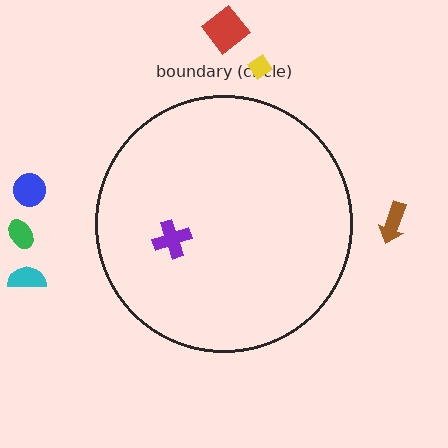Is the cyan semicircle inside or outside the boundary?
Outside.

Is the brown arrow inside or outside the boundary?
Outside.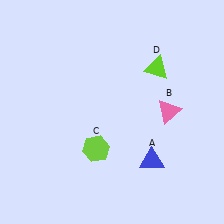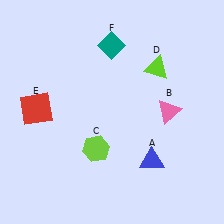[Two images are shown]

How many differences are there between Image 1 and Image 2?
There are 2 differences between the two images.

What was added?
A red square (E), a teal diamond (F) were added in Image 2.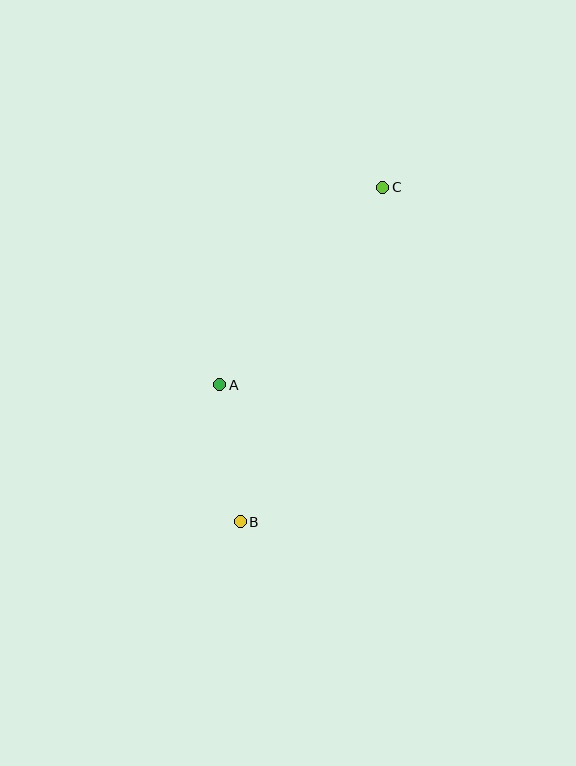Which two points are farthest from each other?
Points B and C are farthest from each other.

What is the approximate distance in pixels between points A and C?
The distance between A and C is approximately 256 pixels.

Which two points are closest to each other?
Points A and B are closest to each other.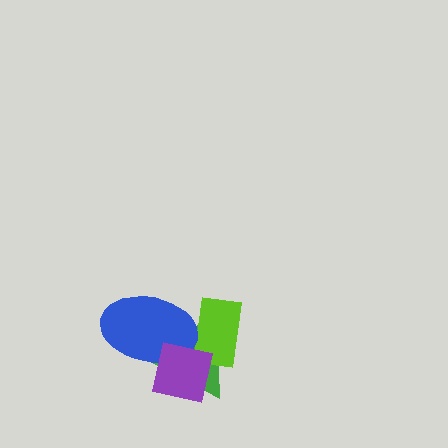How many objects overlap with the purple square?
3 objects overlap with the purple square.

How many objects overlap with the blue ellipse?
3 objects overlap with the blue ellipse.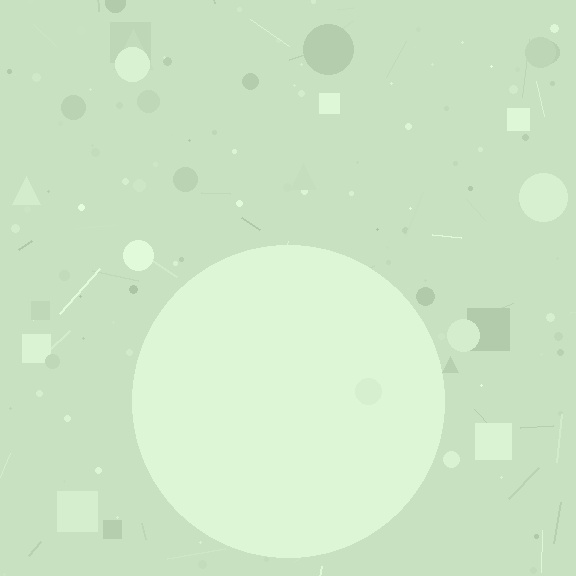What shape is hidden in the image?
A circle is hidden in the image.